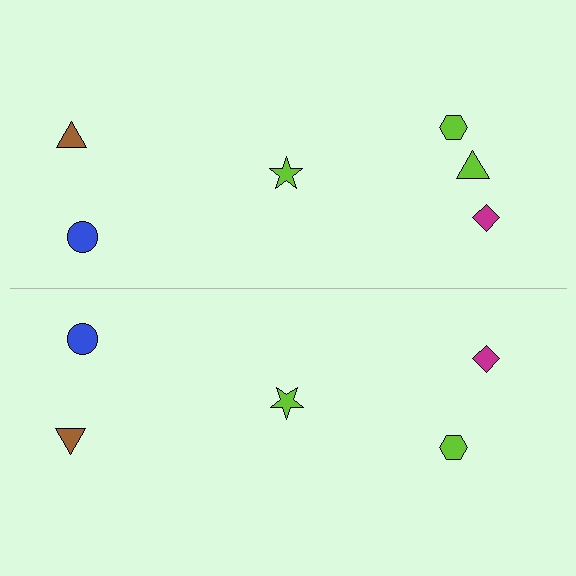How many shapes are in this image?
There are 11 shapes in this image.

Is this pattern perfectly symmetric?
No, the pattern is not perfectly symmetric. A lime triangle is missing from the bottom side.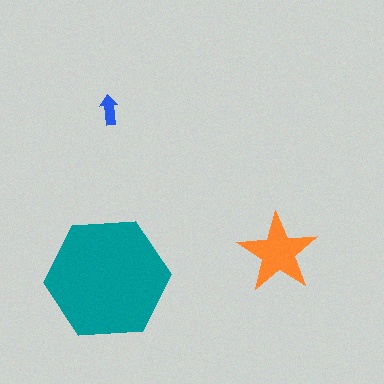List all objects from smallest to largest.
The blue arrow, the orange star, the teal hexagon.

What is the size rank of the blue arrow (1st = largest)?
3rd.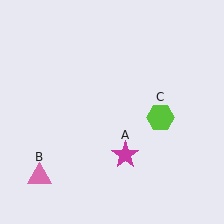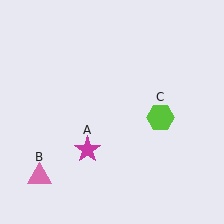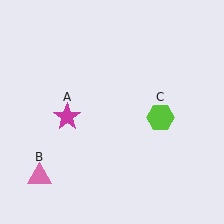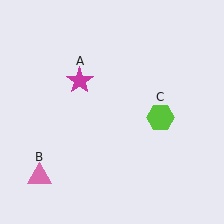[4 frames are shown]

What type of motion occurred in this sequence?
The magenta star (object A) rotated clockwise around the center of the scene.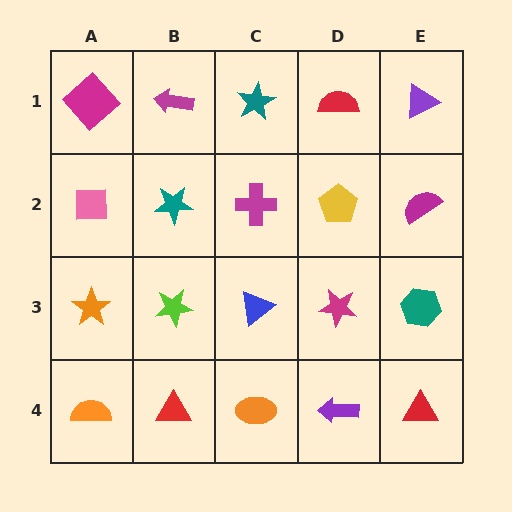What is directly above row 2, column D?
A red semicircle.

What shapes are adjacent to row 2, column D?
A red semicircle (row 1, column D), a magenta star (row 3, column D), a magenta cross (row 2, column C), a magenta semicircle (row 2, column E).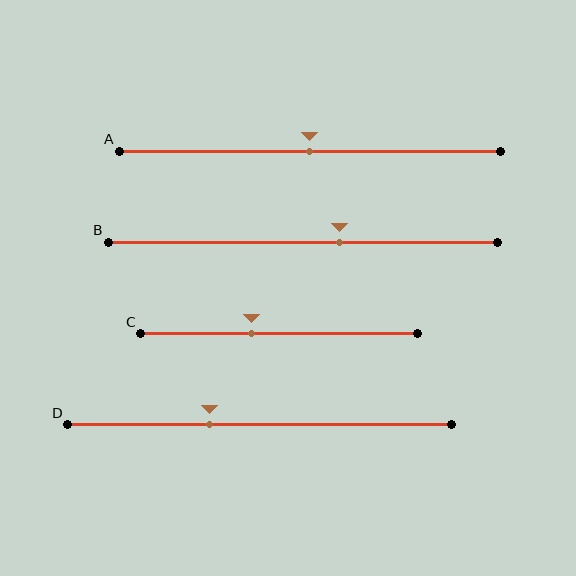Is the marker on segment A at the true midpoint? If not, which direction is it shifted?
Yes, the marker on segment A is at the true midpoint.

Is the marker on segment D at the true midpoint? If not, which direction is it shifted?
No, the marker on segment D is shifted to the left by about 13% of the segment length.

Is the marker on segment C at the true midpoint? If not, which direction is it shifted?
No, the marker on segment C is shifted to the left by about 10% of the segment length.